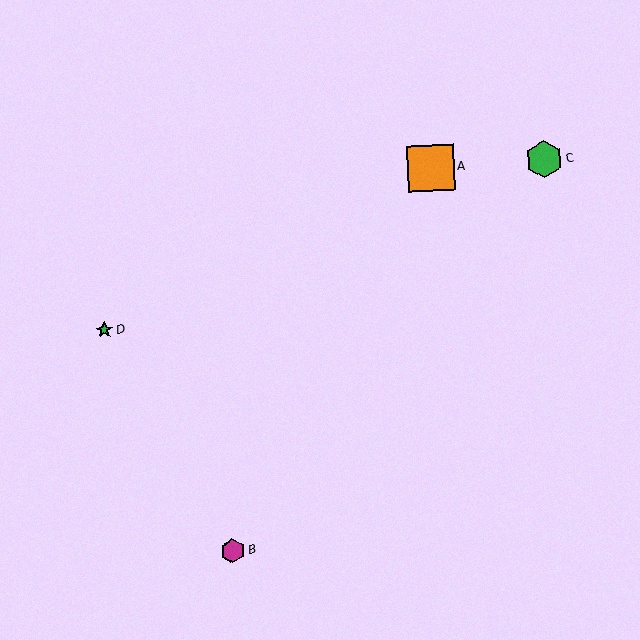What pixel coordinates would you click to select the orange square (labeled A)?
Click at (431, 168) to select the orange square A.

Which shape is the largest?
The orange square (labeled A) is the largest.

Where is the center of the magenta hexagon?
The center of the magenta hexagon is at (233, 551).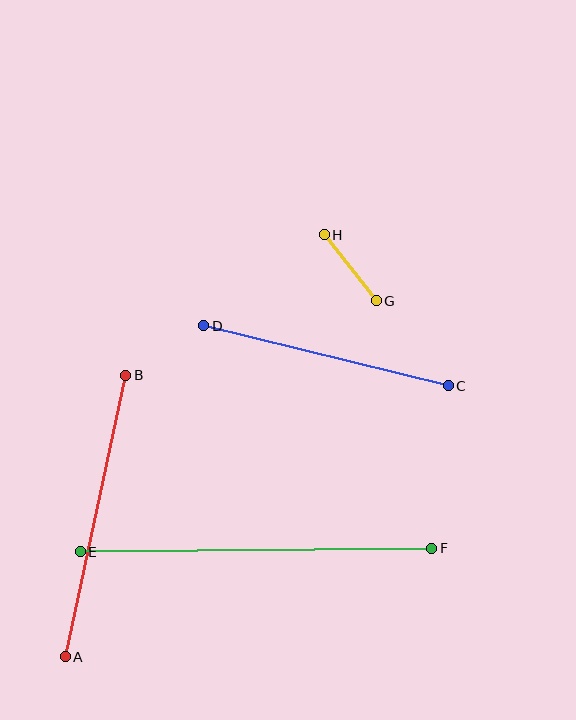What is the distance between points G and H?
The distance is approximately 84 pixels.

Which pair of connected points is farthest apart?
Points E and F are farthest apart.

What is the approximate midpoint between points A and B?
The midpoint is at approximately (95, 516) pixels.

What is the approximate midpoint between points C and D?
The midpoint is at approximately (326, 356) pixels.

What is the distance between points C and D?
The distance is approximately 252 pixels.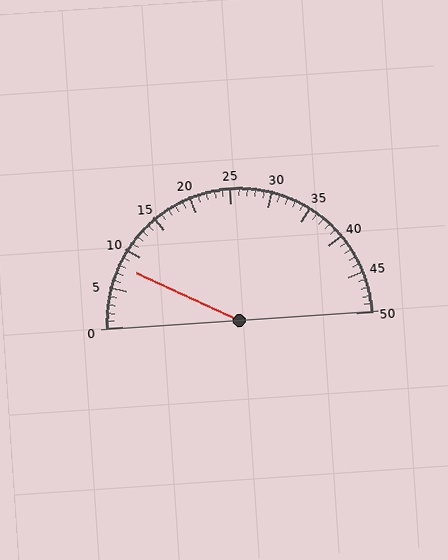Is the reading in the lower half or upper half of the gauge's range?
The reading is in the lower half of the range (0 to 50).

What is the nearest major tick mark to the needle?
The nearest major tick mark is 10.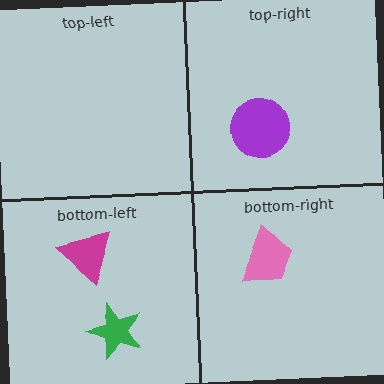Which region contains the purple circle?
The top-right region.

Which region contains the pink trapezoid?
The bottom-right region.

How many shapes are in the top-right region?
1.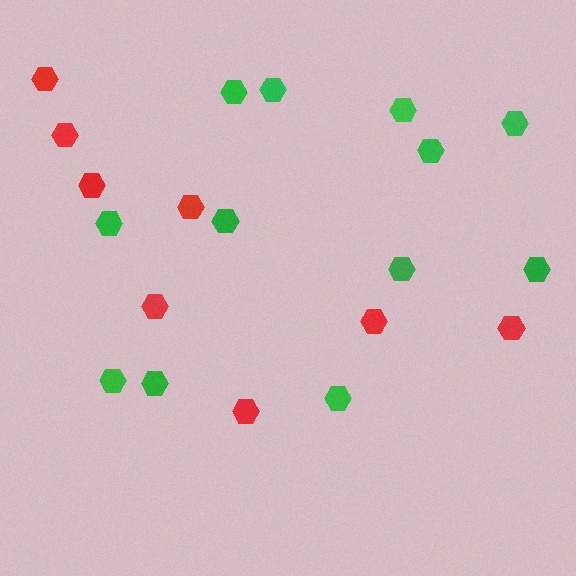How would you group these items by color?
There are 2 groups: one group of green hexagons (12) and one group of red hexagons (8).